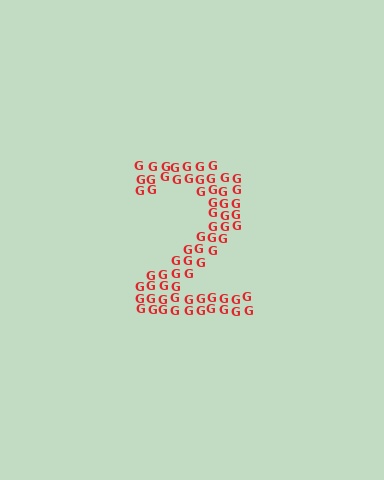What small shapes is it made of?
It is made of small letter G's.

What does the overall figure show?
The overall figure shows the digit 2.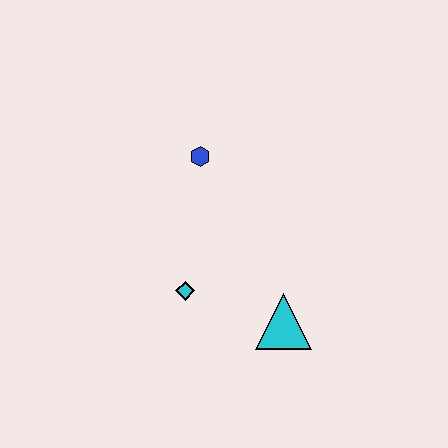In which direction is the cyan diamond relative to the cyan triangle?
The cyan diamond is to the left of the cyan triangle.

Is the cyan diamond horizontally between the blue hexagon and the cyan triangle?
No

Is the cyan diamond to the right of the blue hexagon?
No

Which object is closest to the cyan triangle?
The cyan diamond is closest to the cyan triangle.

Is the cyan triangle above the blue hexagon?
No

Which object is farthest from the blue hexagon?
The cyan triangle is farthest from the blue hexagon.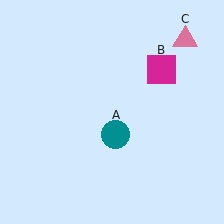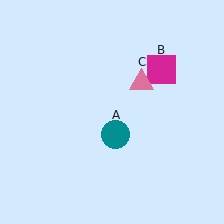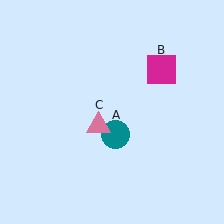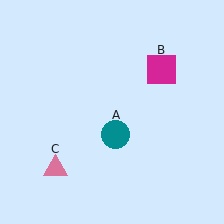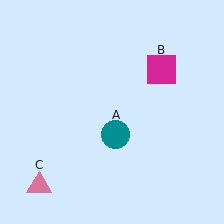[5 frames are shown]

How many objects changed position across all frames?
1 object changed position: pink triangle (object C).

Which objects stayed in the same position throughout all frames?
Teal circle (object A) and magenta square (object B) remained stationary.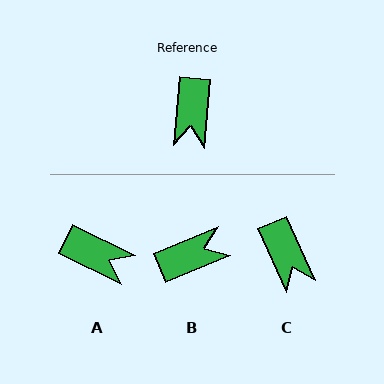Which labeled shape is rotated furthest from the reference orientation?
B, about 118 degrees away.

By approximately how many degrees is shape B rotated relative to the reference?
Approximately 118 degrees counter-clockwise.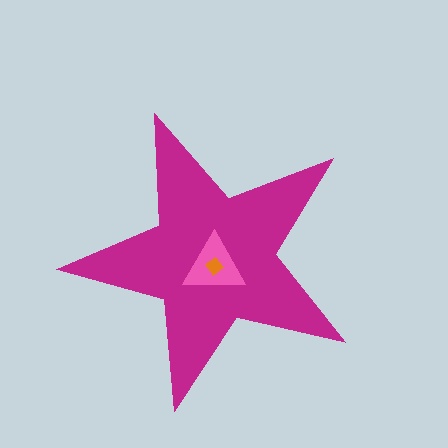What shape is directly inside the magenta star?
The pink triangle.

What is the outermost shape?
The magenta star.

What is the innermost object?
The orange diamond.